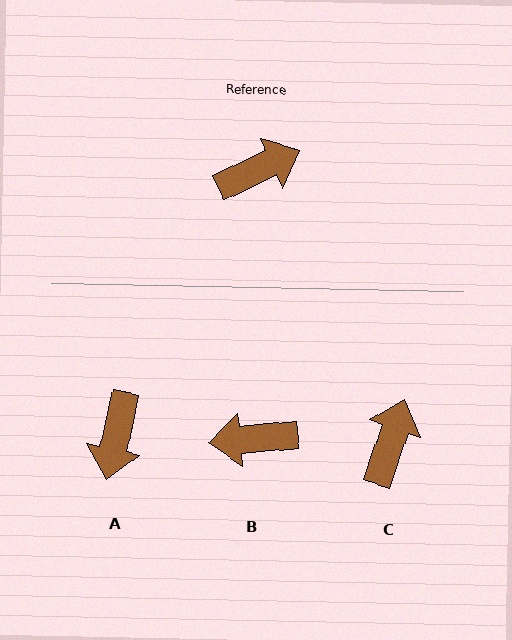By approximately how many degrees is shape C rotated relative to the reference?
Approximately 46 degrees counter-clockwise.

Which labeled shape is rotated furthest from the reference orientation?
B, about 160 degrees away.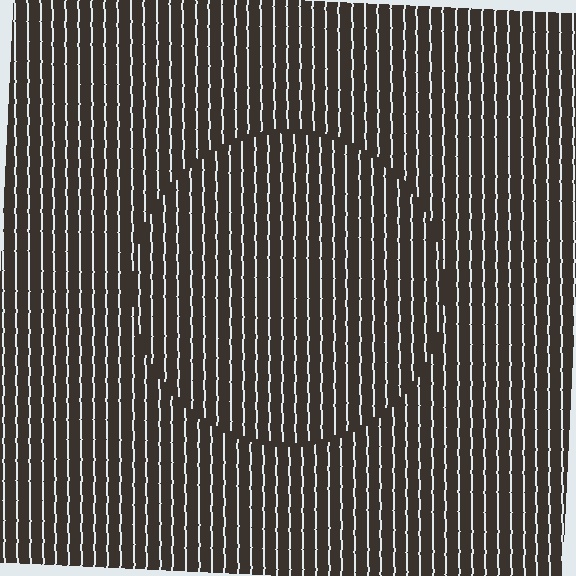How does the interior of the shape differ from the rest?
The interior of the shape contains the same grating, shifted by half a period — the contour is defined by the phase discontinuity where line-ends from the inner and outer gratings abut.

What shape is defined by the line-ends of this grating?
An illusory circle. The interior of the shape contains the same grating, shifted by half a period — the contour is defined by the phase discontinuity where line-ends from the inner and outer gratings abut.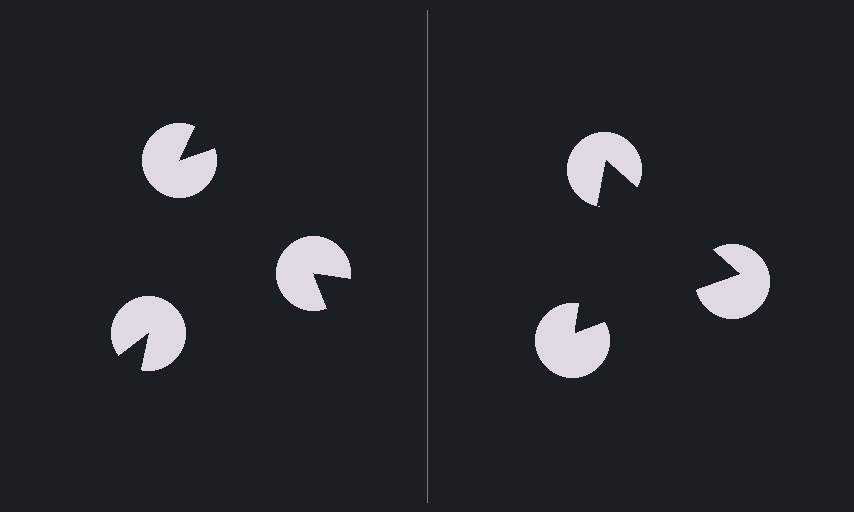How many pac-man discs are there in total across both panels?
6 — 3 on each side.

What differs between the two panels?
The pac-man discs are positioned identically on both sides; only the wedge orientations differ. On the right they align to a triangle; on the left they are misaligned.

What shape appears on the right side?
An illusory triangle.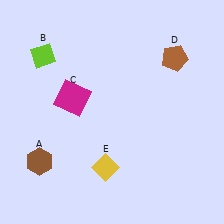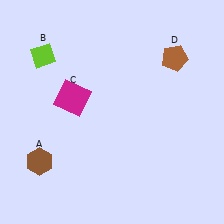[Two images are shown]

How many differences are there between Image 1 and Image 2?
There is 1 difference between the two images.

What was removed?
The yellow diamond (E) was removed in Image 2.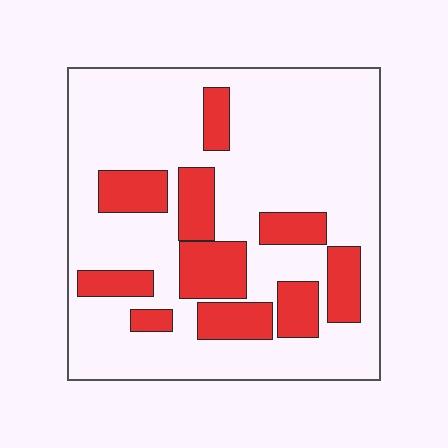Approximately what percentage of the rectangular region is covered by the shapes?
Approximately 25%.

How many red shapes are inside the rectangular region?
10.